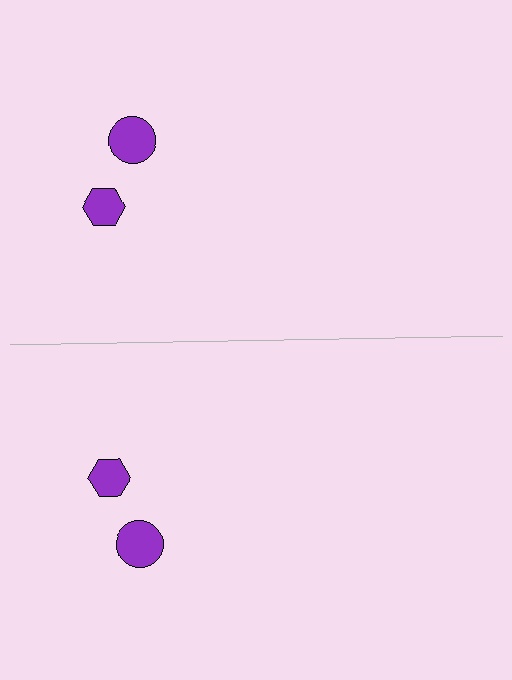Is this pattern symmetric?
Yes, this pattern has bilateral (reflection) symmetry.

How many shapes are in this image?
There are 4 shapes in this image.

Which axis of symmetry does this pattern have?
The pattern has a horizontal axis of symmetry running through the center of the image.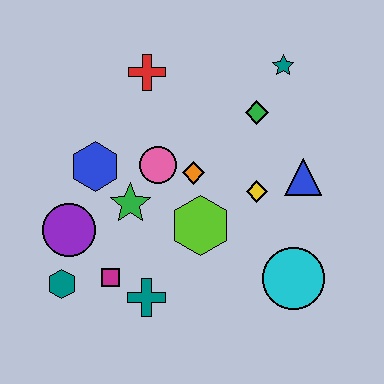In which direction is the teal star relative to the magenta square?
The teal star is above the magenta square.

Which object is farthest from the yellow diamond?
The teal hexagon is farthest from the yellow diamond.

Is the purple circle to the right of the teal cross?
No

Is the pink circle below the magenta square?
No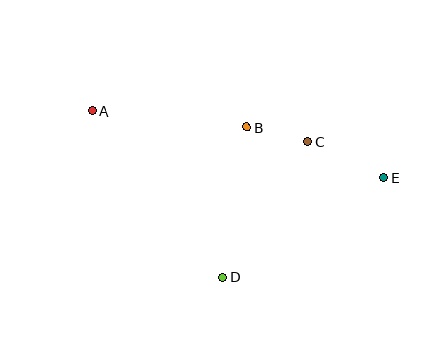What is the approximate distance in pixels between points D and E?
The distance between D and E is approximately 189 pixels.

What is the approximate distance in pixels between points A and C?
The distance between A and C is approximately 217 pixels.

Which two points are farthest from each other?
Points A and E are farthest from each other.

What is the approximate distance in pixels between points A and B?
The distance between A and B is approximately 155 pixels.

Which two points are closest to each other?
Points B and C are closest to each other.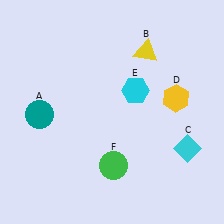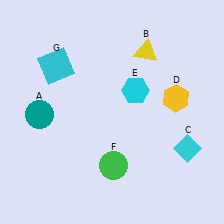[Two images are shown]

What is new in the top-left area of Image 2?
A cyan square (G) was added in the top-left area of Image 2.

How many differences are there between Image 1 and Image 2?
There is 1 difference between the two images.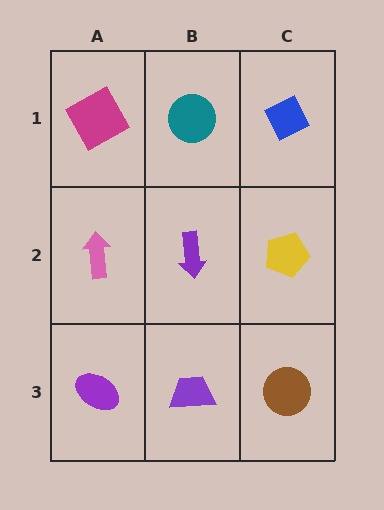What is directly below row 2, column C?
A brown circle.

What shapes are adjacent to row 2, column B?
A teal circle (row 1, column B), a purple trapezoid (row 3, column B), a pink arrow (row 2, column A), a yellow pentagon (row 2, column C).